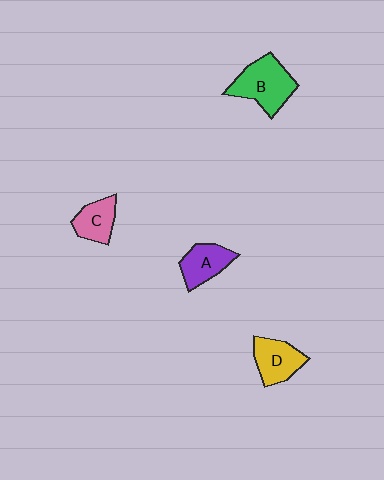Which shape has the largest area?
Shape B (green).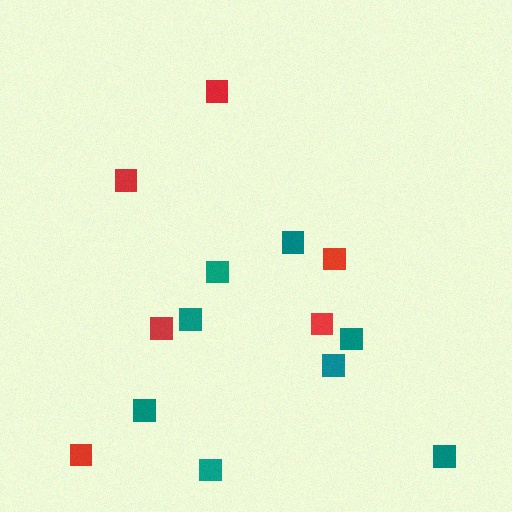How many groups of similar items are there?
There are 2 groups: one group of red squares (6) and one group of teal squares (8).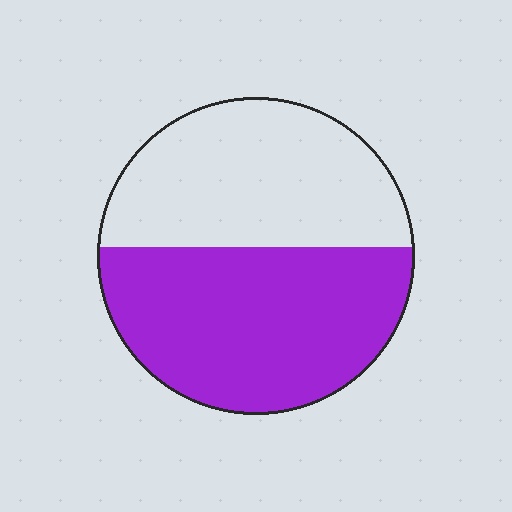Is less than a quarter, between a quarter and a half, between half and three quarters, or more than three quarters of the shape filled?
Between half and three quarters.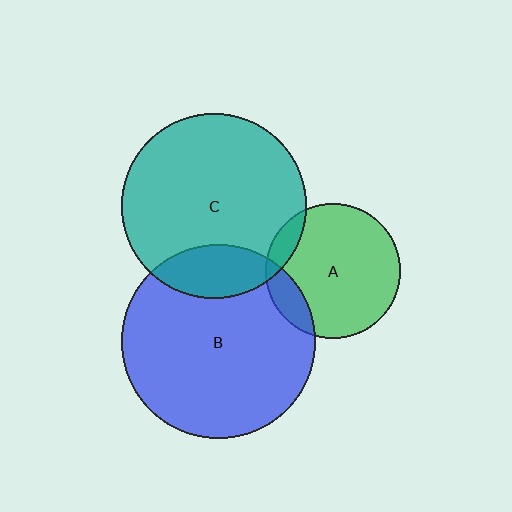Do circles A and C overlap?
Yes.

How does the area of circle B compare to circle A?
Approximately 2.1 times.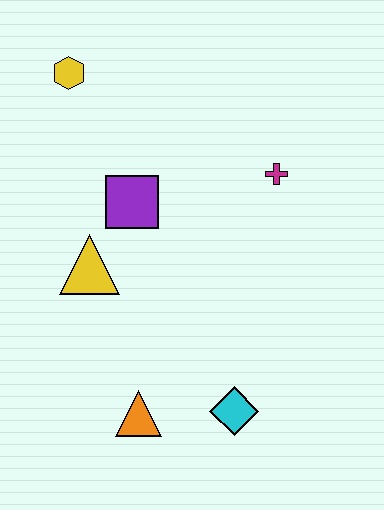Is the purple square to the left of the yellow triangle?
No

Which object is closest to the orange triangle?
The cyan diamond is closest to the orange triangle.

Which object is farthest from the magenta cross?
The orange triangle is farthest from the magenta cross.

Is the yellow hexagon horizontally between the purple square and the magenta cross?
No